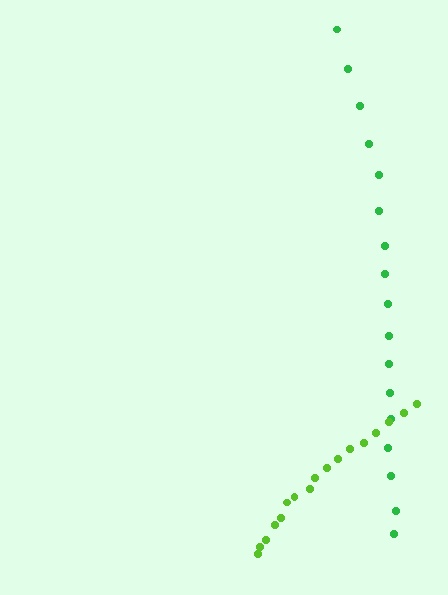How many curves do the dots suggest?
There are 2 distinct paths.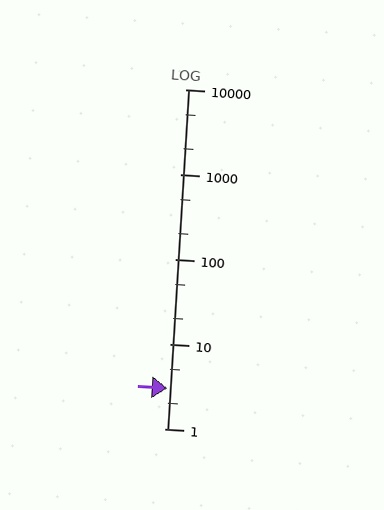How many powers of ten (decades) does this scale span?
The scale spans 4 decades, from 1 to 10000.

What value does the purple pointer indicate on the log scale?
The pointer indicates approximately 3.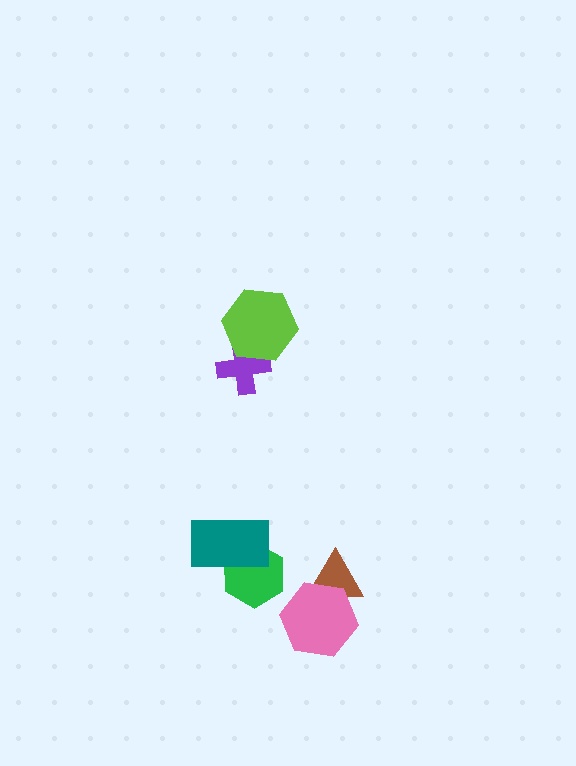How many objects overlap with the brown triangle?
1 object overlaps with the brown triangle.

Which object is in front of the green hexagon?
The teal rectangle is in front of the green hexagon.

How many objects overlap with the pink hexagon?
1 object overlaps with the pink hexagon.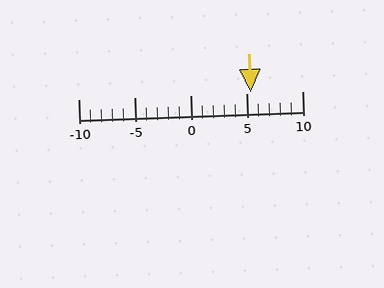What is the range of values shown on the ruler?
The ruler shows values from -10 to 10.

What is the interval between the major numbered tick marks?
The major tick marks are spaced 5 units apart.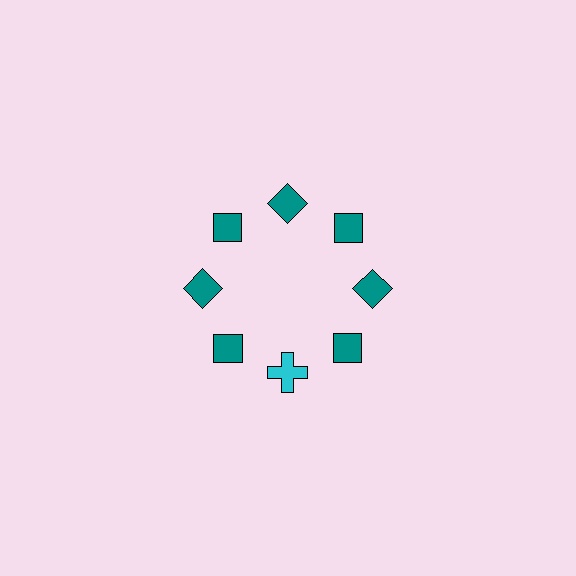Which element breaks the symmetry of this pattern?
The cyan cross at roughly the 6 o'clock position breaks the symmetry. All other shapes are teal diamonds.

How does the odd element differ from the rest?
It differs in both color (cyan instead of teal) and shape (cross instead of diamond).